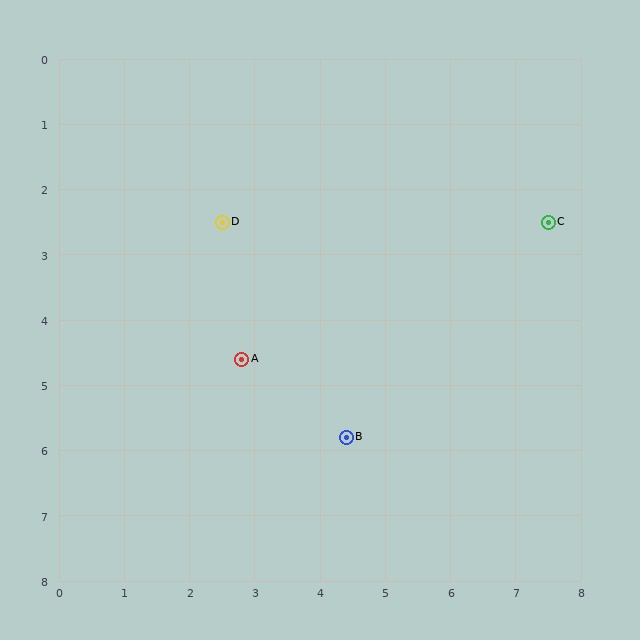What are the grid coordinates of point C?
Point C is at approximately (7.5, 2.5).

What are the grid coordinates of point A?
Point A is at approximately (2.8, 4.6).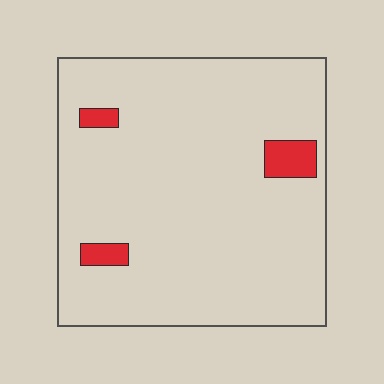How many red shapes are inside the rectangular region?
3.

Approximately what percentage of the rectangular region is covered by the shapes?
Approximately 5%.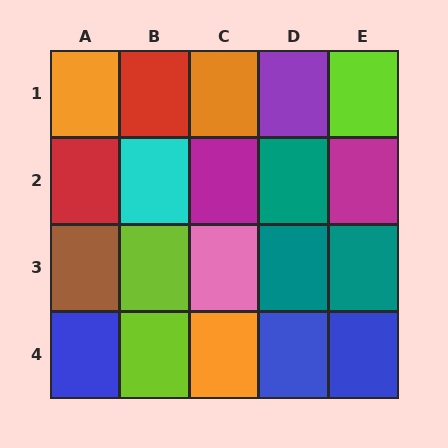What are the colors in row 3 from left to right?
Brown, lime, pink, teal, teal.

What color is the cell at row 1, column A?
Orange.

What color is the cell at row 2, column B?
Cyan.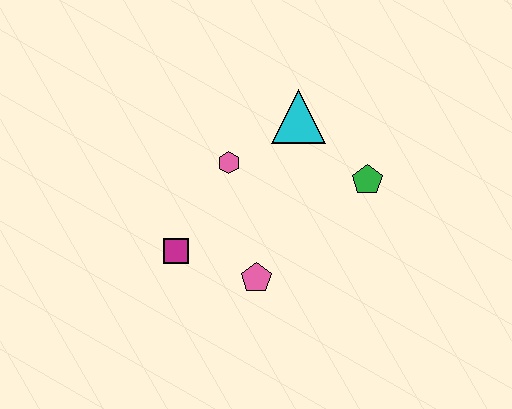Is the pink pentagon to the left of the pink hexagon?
No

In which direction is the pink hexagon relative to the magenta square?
The pink hexagon is above the magenta square.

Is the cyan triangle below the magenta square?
No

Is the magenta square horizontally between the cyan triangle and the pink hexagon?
No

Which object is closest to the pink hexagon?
The cyan triangle is closest to the pink hexagon.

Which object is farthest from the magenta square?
The green pentagon is farthest from the magenta square.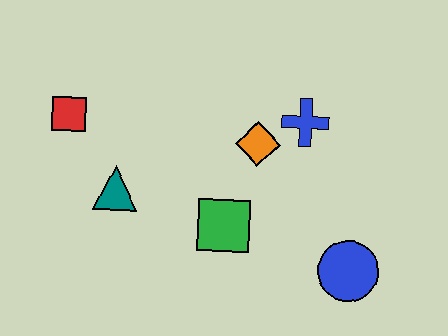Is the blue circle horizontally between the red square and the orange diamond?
No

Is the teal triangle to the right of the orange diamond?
No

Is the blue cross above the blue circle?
Yes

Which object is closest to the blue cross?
The orange diamond is closest to the blue cross.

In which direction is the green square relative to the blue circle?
The green square is to the left of the blue circle.